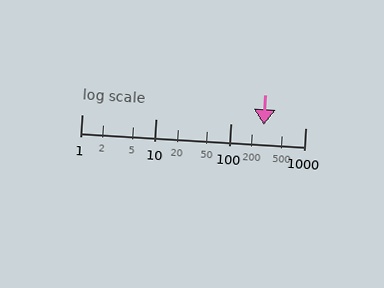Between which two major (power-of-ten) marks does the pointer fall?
The pointer is between 100 and 1000.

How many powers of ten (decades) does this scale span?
The scale spans 3 decades, from 1 to 1000.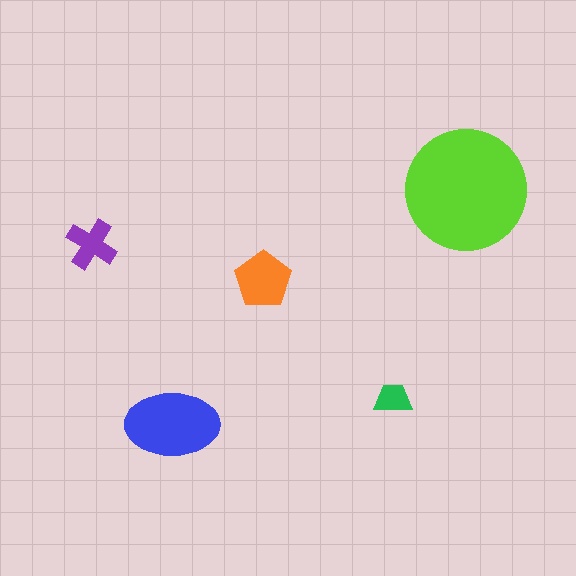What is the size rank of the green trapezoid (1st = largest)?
5th.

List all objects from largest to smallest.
The lime circle, the blue ellipse, the orange pentagon, the purple cross, the green trapezoid.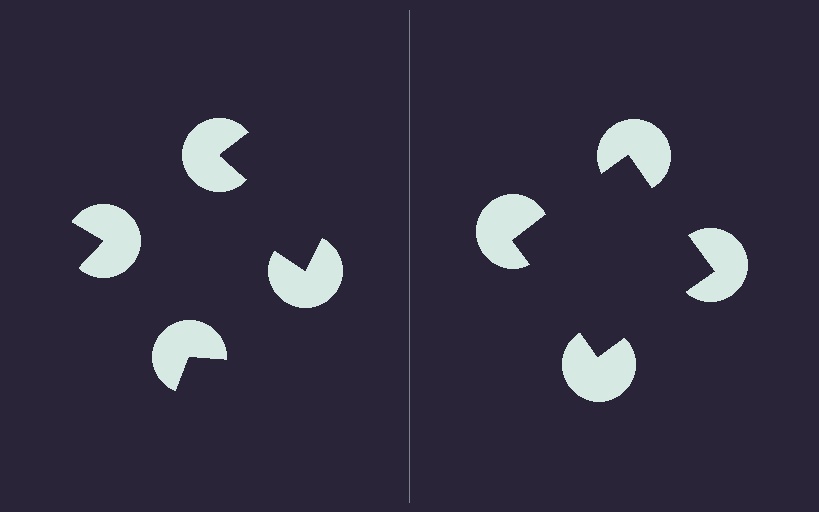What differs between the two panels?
The pac-man discs are positioned identically on both sides; only the wedge orientations differ. On the right they align to a square; on the left they are misaligned.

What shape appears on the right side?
An illusory square.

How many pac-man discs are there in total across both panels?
8 — 4 on each side.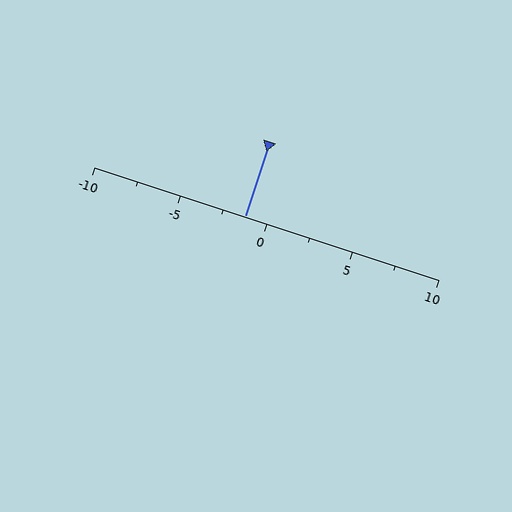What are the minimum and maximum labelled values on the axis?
The axis runs from -10 to 10.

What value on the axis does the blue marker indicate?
The marker indicates approximately -1.2.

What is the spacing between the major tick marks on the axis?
The major ticks are spaced 5 apart.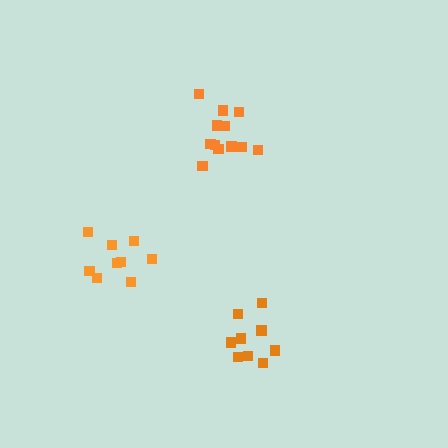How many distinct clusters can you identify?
There are 3 distinct clusters.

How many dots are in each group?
Group 1: 12 dots, Group 2: 9 dots, Group 3: 9 dots (30 total).